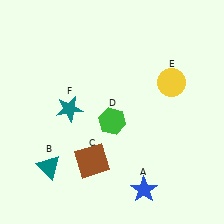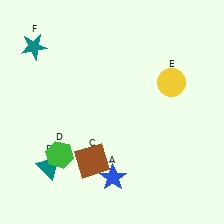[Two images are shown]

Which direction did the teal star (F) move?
The teal star (F) moved up.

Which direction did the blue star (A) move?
The blue star (A) moved left.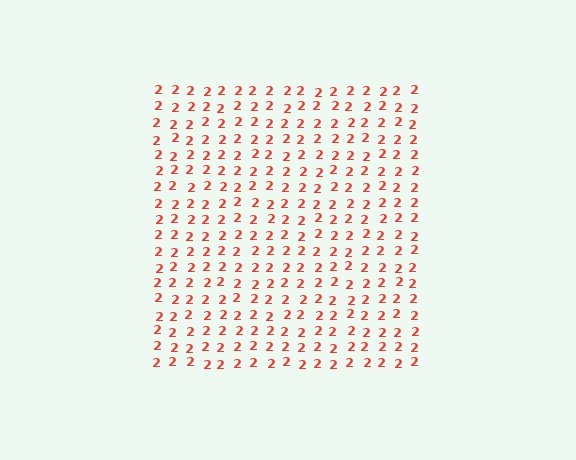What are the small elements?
The small elements are digit 2's.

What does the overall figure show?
The overall figure shows a square.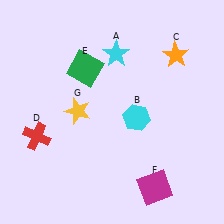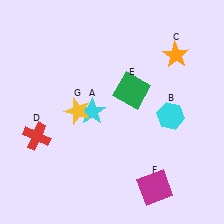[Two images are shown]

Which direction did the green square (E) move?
The green square (E) moved right.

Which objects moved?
The objects that moved are: the cyan star (A), the cyan hexagon (B), the green square (E).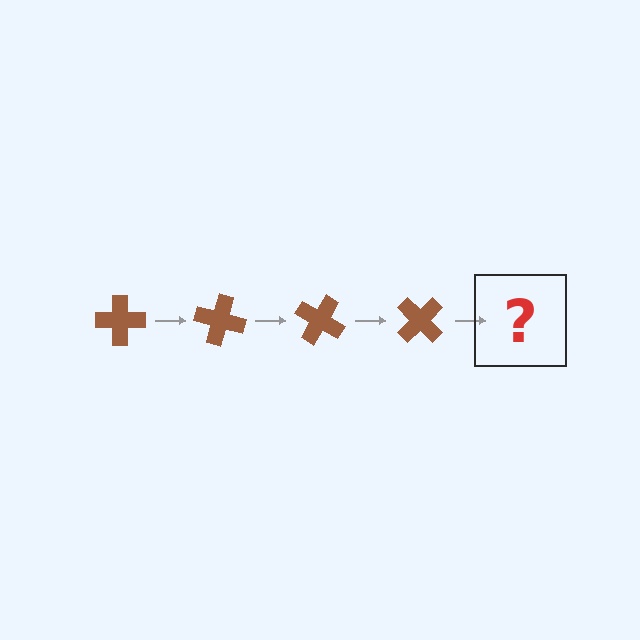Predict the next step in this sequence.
The next step is a brown cross rotated 60 degrees.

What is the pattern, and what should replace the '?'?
The pattern is that the cross rotates 15 degrees each step. The '?' should be a brown cross rotated 60 degrees.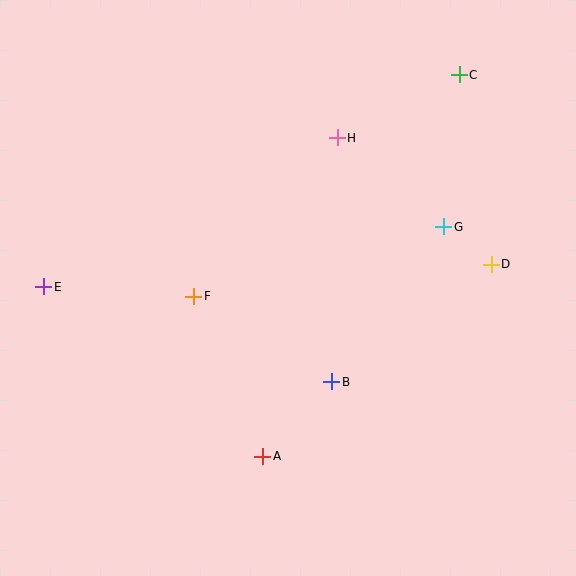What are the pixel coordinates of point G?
Point G is at (444, 227).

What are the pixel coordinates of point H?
Point H is at (337, 138).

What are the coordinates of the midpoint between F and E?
The midpoint between F and E is at (119, 292).